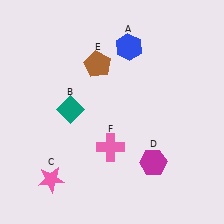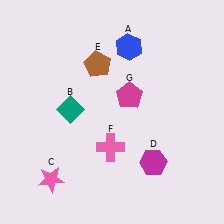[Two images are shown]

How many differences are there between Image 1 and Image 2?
There is 1 difference between the two images.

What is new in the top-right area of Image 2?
A magenta pentagon (G) was added in the top-right area of Image 2.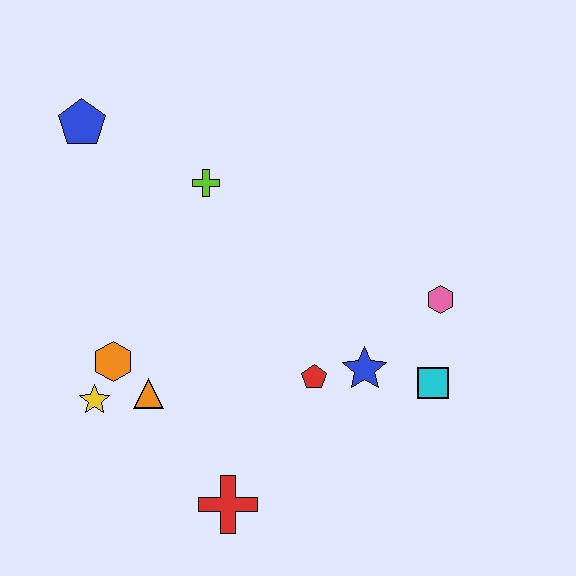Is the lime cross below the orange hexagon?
No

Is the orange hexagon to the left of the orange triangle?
Yes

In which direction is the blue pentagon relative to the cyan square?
The blue pentagon is to the left of the cyan square.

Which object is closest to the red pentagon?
The blue star is closest to the red pentagon.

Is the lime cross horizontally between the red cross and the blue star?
No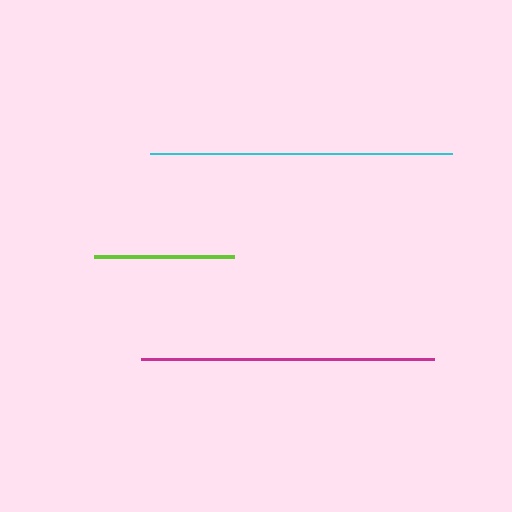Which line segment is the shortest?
The lime line is the shortest at approximately 140 pixels.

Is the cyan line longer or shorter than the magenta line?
The cyan line is longer than the magenta line.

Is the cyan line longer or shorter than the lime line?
The cyan line is longer than the lime line.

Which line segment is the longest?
The cyan line is the longest at approximately 302 pixels.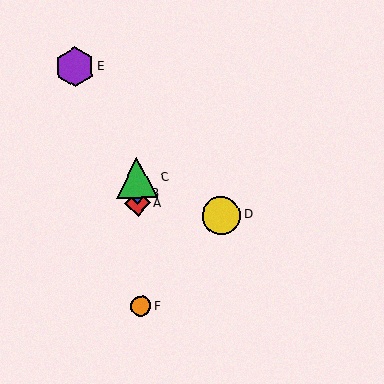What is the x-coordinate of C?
Object C is at x≈137.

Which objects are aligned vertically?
Objects A, B, C, F are aligned vertically.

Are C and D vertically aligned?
No, C is at x≈137 and D is at x≈221.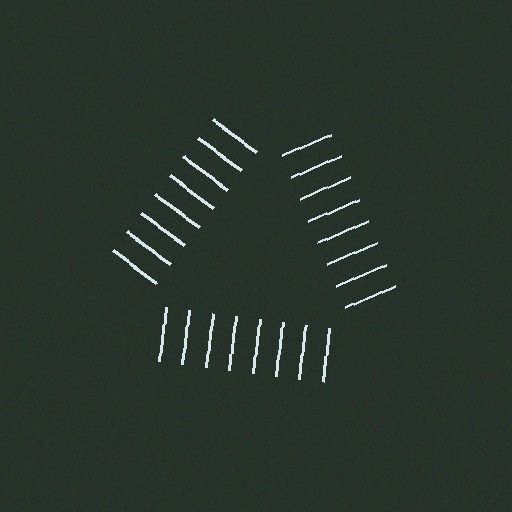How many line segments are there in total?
24 — 8 along each of the 3 edges.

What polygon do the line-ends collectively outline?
An illusory triangle — the line segments terminate on its edges but no continuous stroke is drawn.